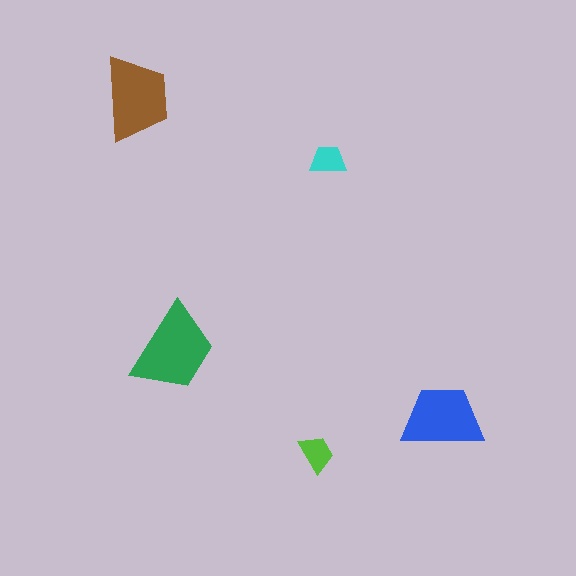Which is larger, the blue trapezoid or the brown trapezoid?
The brown one.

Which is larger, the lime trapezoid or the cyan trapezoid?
The lime one.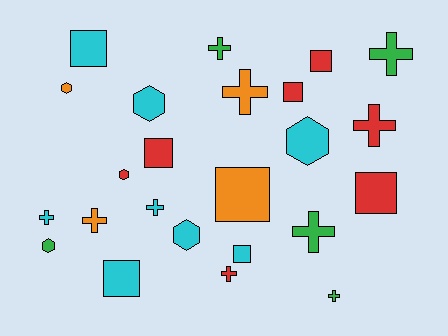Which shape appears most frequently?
Cross, with 10 objects.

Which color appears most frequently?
Cyan, with 8 objects.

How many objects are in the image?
There are 24 objects.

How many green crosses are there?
There are 4 green crosses.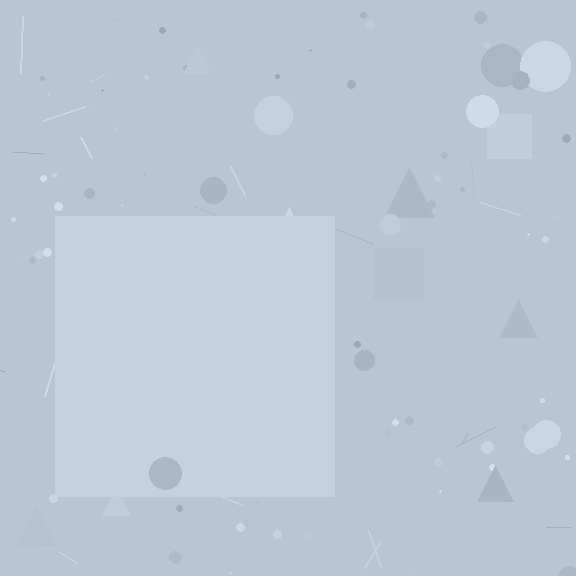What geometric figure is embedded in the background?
A square is embedded in the background.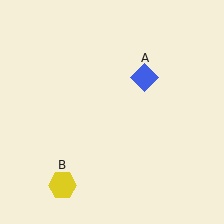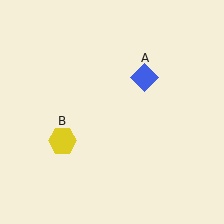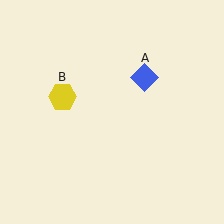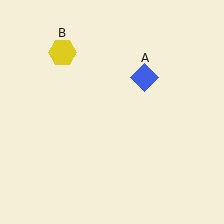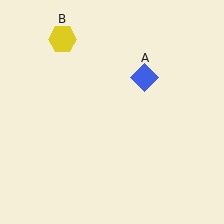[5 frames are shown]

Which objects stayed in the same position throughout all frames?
Blue diamond (object A) remained stationary.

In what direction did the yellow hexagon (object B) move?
The yellow hexagon (object B) moved up.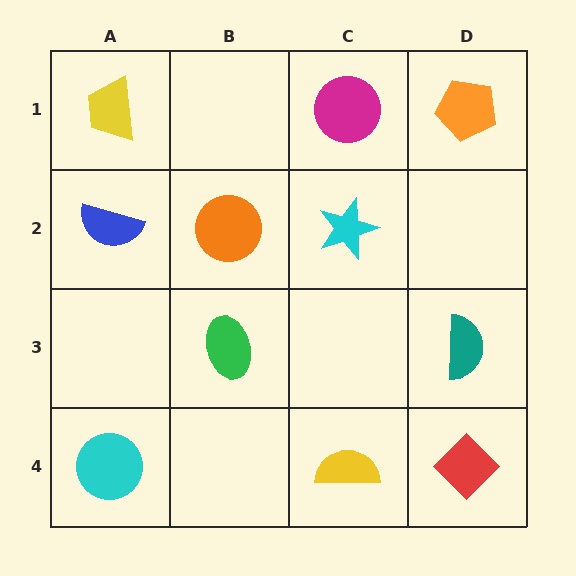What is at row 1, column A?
A yellow trapezoid.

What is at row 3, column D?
A teal semicircle.